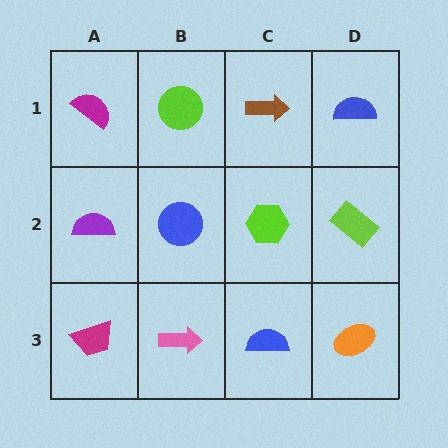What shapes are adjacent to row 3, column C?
A lime hexagon (row 2, column C), a pink arrow (row 3, column B), an orange ellipse (row 3, column D).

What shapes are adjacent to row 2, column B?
A lime circle (row 1, column B), a pink arrow (row 3, column B), a purple semicircle (row 2, column A), a lime hexagon (row 2, column C).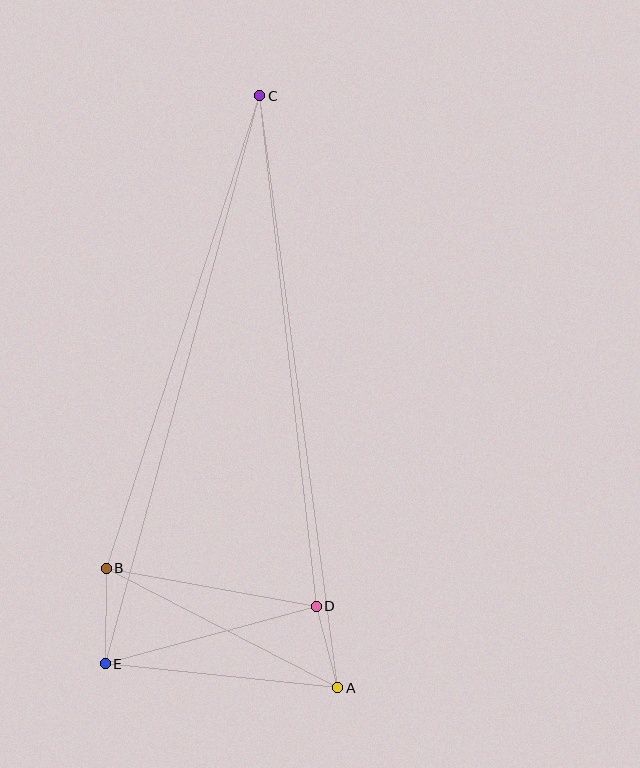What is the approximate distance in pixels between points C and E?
The distance between C and E is approximately 589 pixels.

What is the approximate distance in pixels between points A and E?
The distance between A and E is approximately 234 pixels.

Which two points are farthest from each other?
Points A and C are farthest from each other.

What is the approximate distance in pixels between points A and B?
The distance between A and B is approximately 261 pixels.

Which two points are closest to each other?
Points A and D are closest to each other.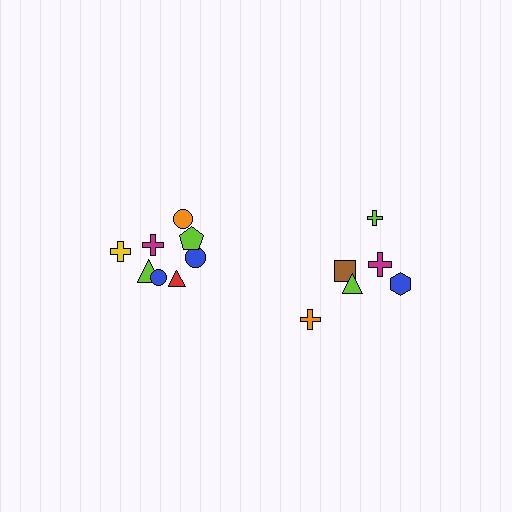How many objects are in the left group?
There are 8 objects.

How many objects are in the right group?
There are 6 objects.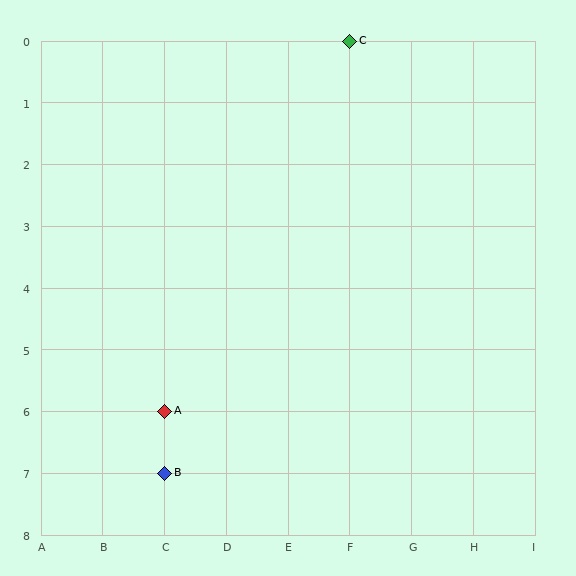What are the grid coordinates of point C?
Point C is at grid coordinates (F, 0).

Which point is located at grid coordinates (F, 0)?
Point C is at (F, 0).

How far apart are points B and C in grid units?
Points B and C are 3 columns and 7 rows apart (about 7.6 grid units diagonally).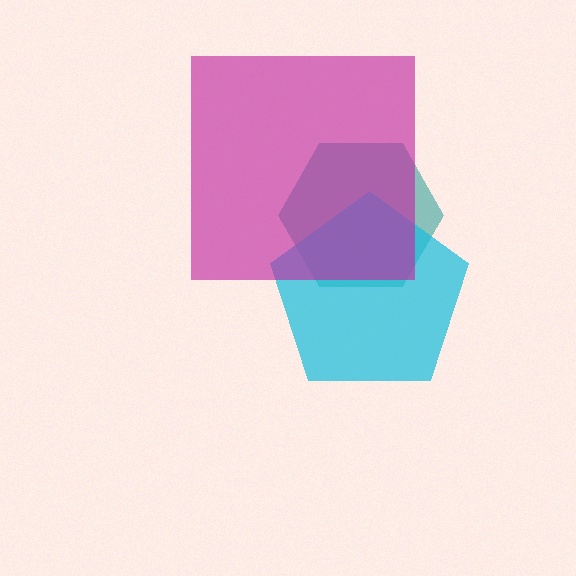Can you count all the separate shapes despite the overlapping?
Yes, there are 3 separate shapes.